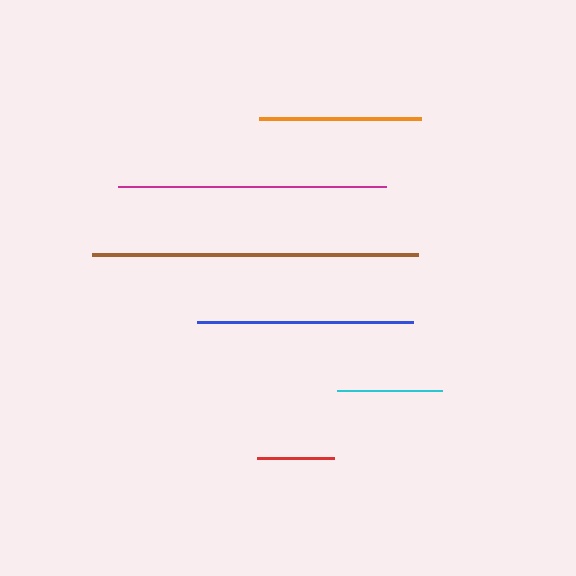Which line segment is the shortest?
The red line is the shortest at approximately 77 pixels.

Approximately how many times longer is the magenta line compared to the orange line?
The magenta line is approximately 1.7 times the length of the orange line.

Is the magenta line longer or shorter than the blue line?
The magenta line is longer than the blue line.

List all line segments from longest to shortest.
From longest to shortest: brown, magenta, blue, orange, cyan, red.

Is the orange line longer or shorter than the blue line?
The blue line is longer than the orange line.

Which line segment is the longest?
The brown line is the longest at approximately 326 pixels.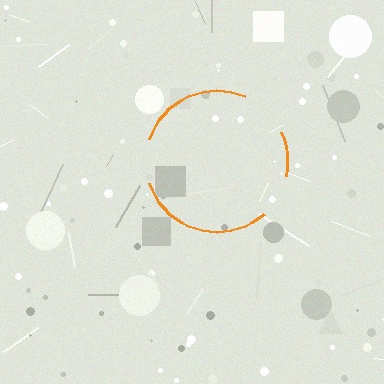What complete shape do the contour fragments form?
The contour fragments form a circle.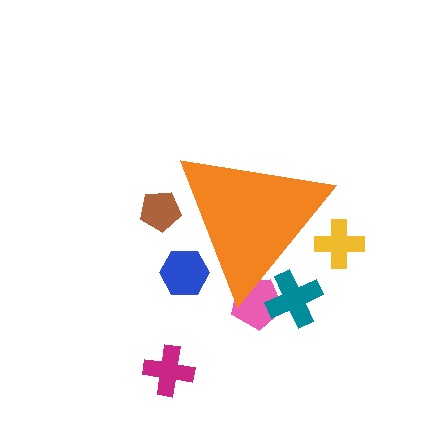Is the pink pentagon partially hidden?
Yes, the pink pentagon is partially hidden behind the orange triangle.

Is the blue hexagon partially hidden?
Yes, the blue hexagon is partially hidden behind the orange triangle.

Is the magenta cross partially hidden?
No, the magenta cross is fully visible.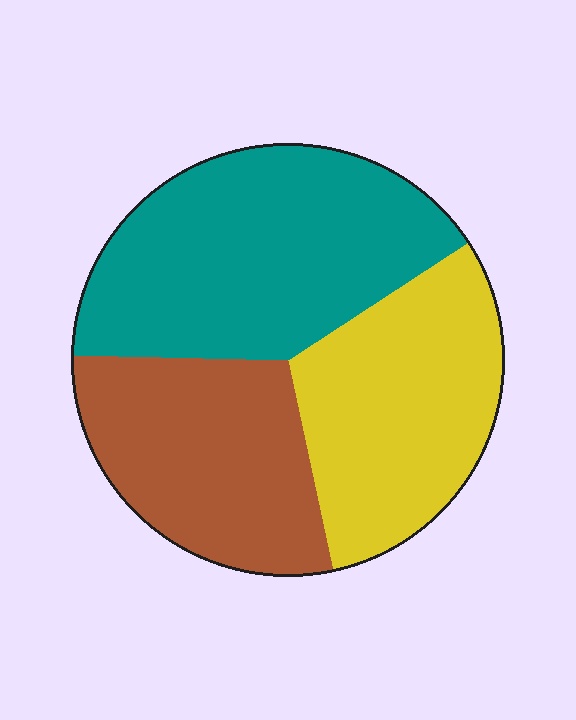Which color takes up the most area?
Teal, at roughly 40%.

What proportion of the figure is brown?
Brown takes up about one quarter (1/4) of the figure.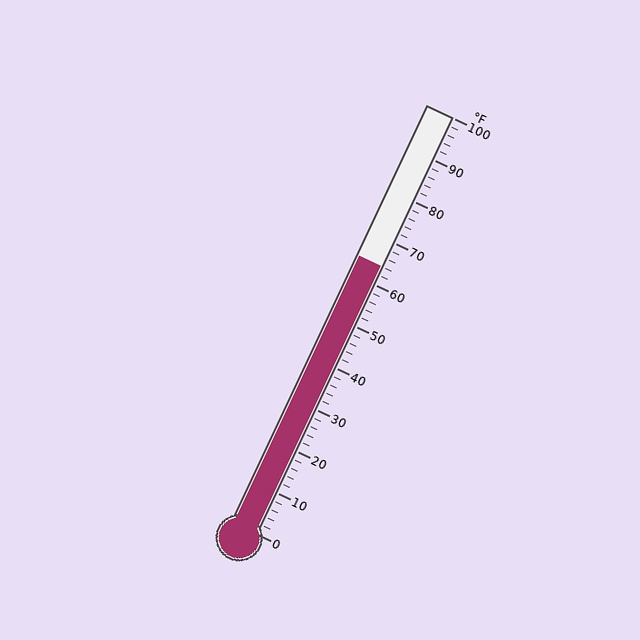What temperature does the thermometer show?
The thermometer shows approximately 64°F.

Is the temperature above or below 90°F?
The temperature is below 90°F.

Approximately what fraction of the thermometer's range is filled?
The thermometer is filled to approximately 65% of its range.